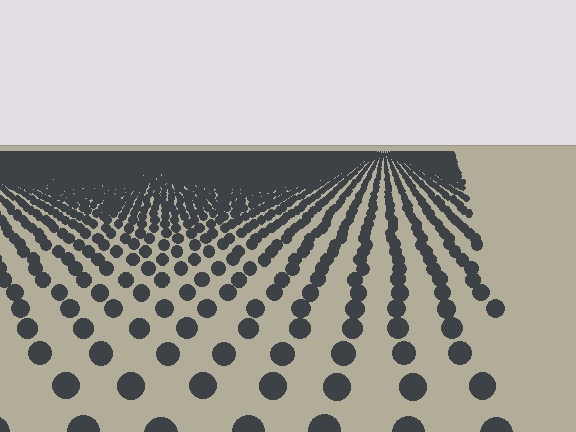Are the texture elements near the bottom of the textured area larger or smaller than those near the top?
Larger. Near the bottom, elements are closer to the viewer and appear at a bigger on-screen size.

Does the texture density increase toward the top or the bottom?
Density increases toward the top.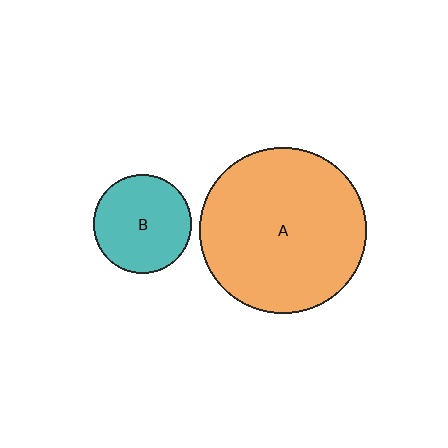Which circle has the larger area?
Circle A (orange).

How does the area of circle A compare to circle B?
Approximately 2.9 times.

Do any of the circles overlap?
No, none of the circles overlap.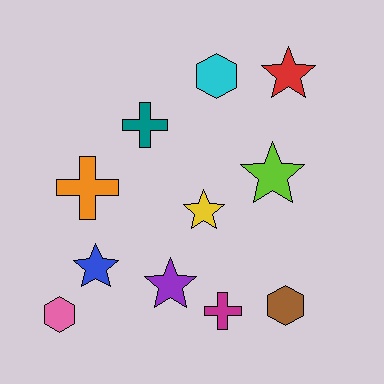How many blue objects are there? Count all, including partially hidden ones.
There is 1 blue object.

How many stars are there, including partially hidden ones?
There are 5 stars.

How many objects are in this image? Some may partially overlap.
There are 11 objects.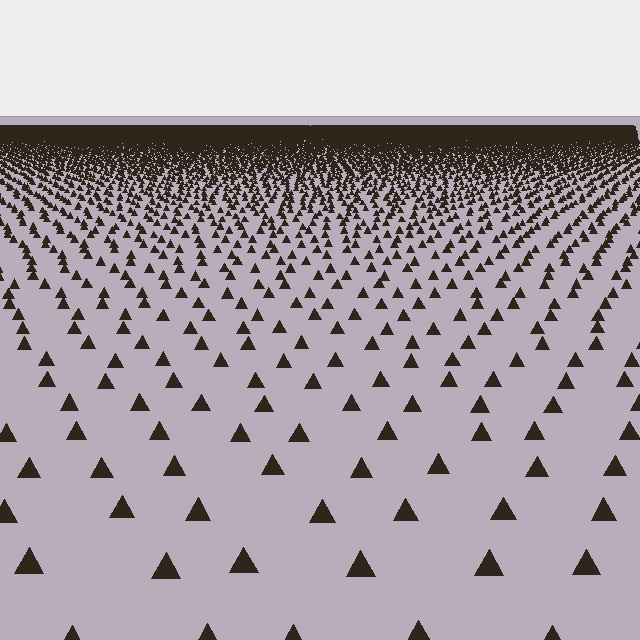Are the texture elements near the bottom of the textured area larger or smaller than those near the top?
Larger. Near the bottom, elements are closer to the viewer and appear at a bigger on-screen size.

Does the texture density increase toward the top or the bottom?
Density increases toward the top.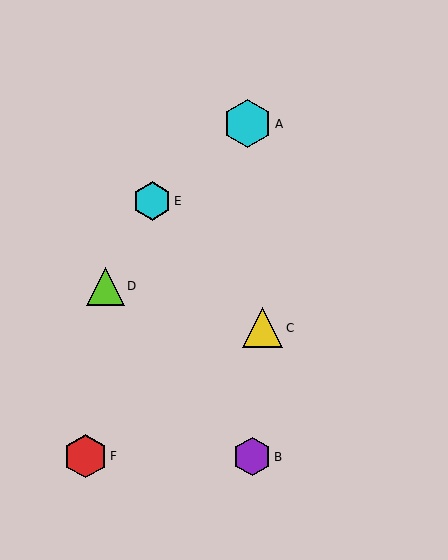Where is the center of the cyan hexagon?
The center of the cyan hexagon is at (152, 201).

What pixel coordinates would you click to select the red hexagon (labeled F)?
Click at (85, 456) to select the red hexagon F.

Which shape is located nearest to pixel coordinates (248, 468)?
The purple hexagon (labeled B) at (252, 457) is nearest to that location.